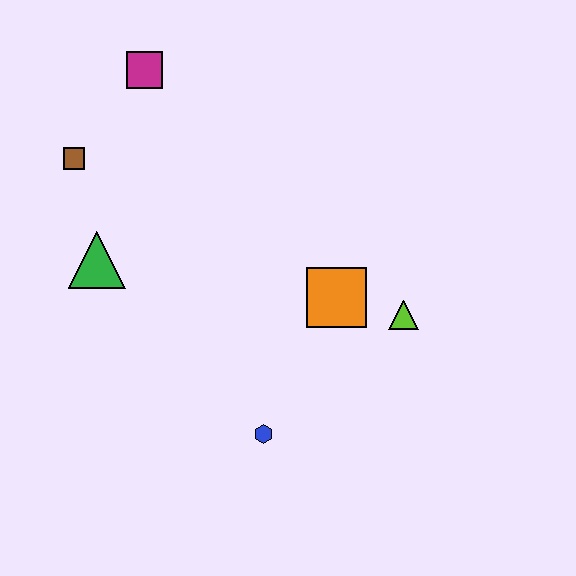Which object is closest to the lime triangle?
The orange square is closest to the lime triangle.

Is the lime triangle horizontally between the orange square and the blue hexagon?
No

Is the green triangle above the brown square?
No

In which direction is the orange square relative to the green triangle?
The orange square is to the right of the green triangle.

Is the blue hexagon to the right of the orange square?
No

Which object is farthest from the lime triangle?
The brown square is farthest from the lime triangle.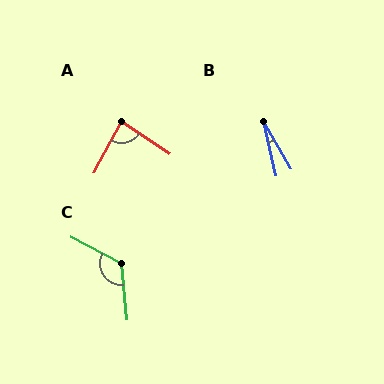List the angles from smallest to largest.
B (17°), A (84°), C (124°).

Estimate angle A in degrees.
Approximately 84 degrees.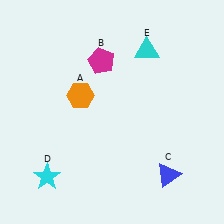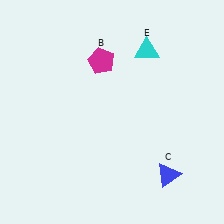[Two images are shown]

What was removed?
The cyan star (D), the orange hexagon (A) were removed in Image 2.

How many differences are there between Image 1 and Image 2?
There are 2 differences between the two images.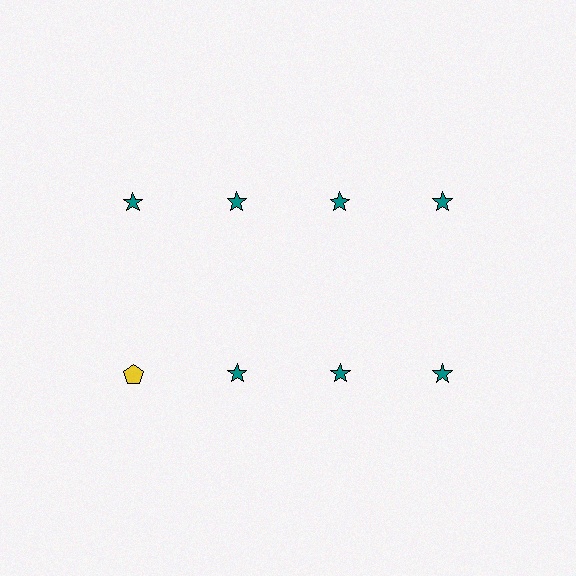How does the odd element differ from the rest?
It differs in both color (yellow instead of teal) and shape (pentagon instead of star).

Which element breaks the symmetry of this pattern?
The yellow pentagon in the second row, leftmost column breaks the symmetry. All other shapes are teal stars.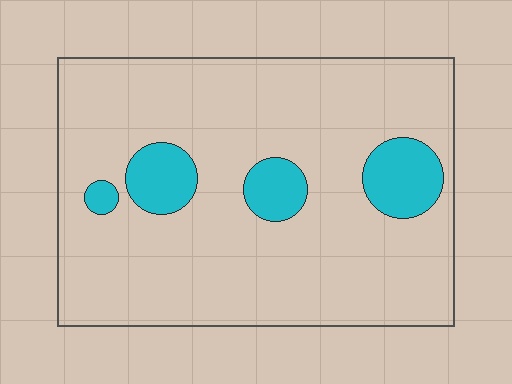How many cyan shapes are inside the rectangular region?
4.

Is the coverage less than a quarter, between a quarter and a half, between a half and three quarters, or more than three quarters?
Less than a quarter.